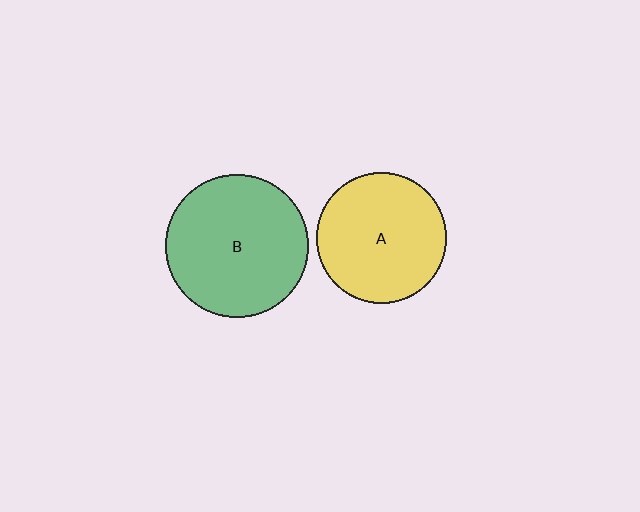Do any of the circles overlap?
No, none of the circles overlap.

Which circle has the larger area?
Circle B (green).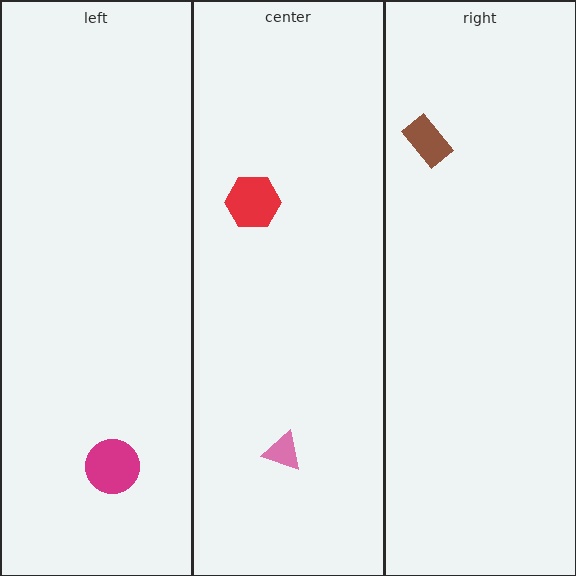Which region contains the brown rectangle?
The right region.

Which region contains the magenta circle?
The left region.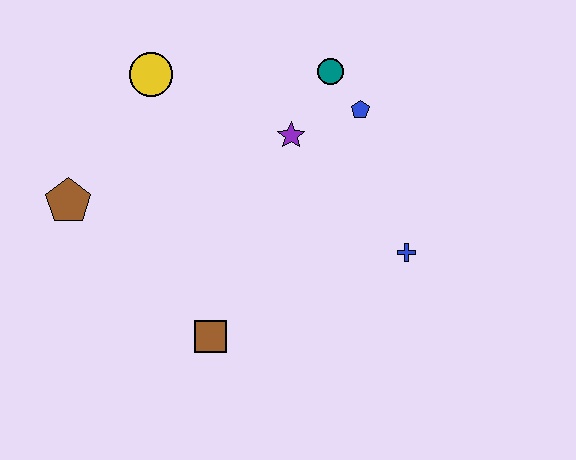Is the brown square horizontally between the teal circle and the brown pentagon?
Yes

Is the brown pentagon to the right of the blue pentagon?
No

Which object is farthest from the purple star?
The brown pentagon is farthest from the purple star.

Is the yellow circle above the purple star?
Yes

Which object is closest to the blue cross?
The blue pentagon is closest to the blue cross.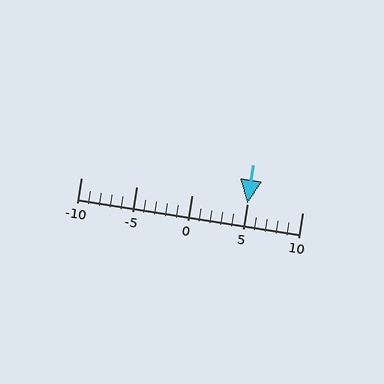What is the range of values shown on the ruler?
The ruler shows values from -10 to 10.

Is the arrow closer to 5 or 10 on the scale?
The arrow is closer to 5.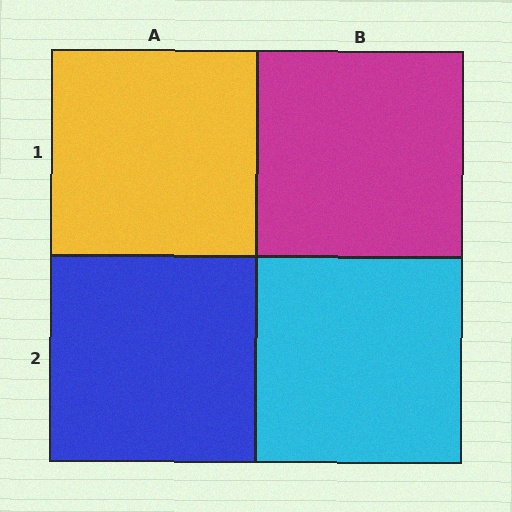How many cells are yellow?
1 cell is yellow.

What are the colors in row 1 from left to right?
Yellow, magenta.